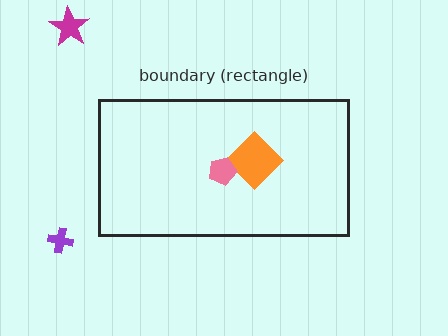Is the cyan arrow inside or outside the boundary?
Inside.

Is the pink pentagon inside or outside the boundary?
Inside.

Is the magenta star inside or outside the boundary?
Outside.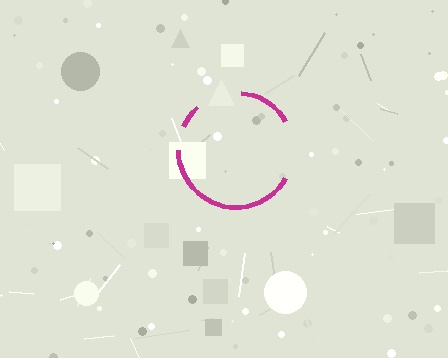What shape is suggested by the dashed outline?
The dashed outline suggests a circle.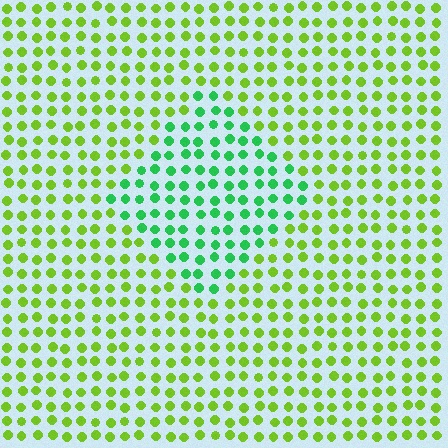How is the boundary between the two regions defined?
The boundary is defined purely by a slight shift in hue (about 46 degrees). Spacing, size, and orientation are identical on both sides.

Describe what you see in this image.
The image is filled with small lime elements in a uniform arrangement. A diamond-shaped region is visible where the elements are tinted to a slightly different hue, forming a subtle color boundary.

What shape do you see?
I see a diamond.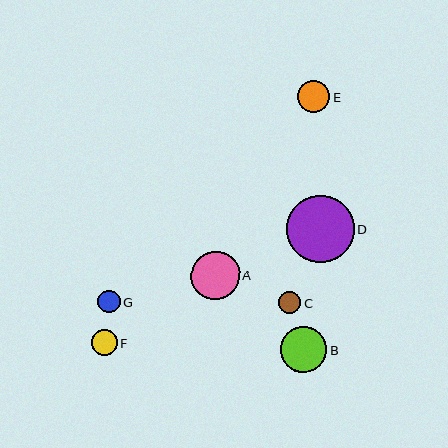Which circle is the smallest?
Circle G is the smallest with a size of approximately 22 pixels.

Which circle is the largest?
Circle D is the largest with a size of approximately 67 pixels.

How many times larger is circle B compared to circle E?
Circle B is approximately 1.4 times the size of circle E.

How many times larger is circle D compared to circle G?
Circle D is approximately 3.0 times the size of circle G.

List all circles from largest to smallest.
From largest to smallest: D, A, B, E, F, C, G.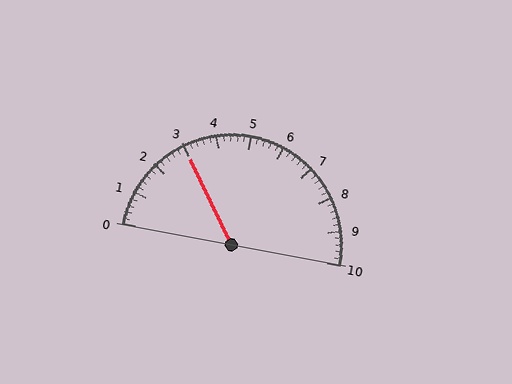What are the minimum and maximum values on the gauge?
The gauge ranges from 0 to 10.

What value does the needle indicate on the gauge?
The needle indicates approximately 3.0.